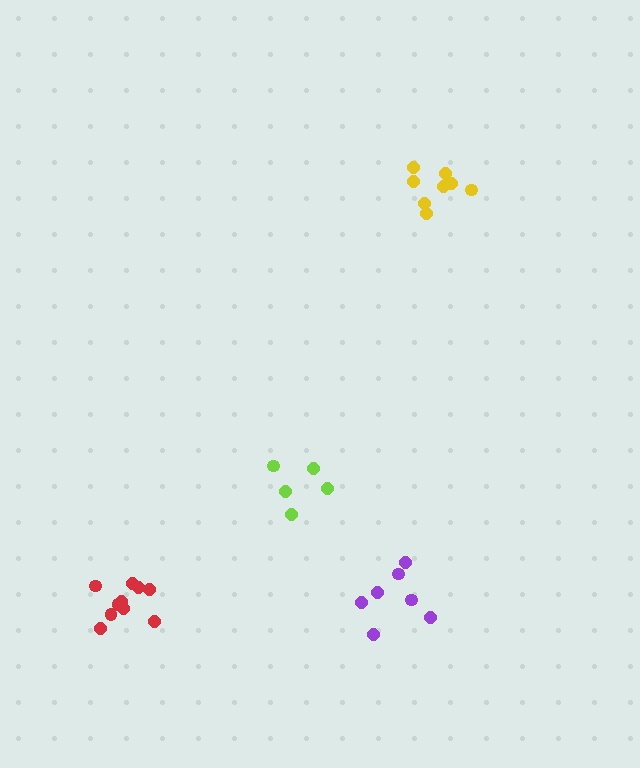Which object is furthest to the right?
The yellow cluster is rightmost.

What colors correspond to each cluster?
The clusters are colored: purple, yellow, red, lime.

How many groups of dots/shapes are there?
There are 4 groups.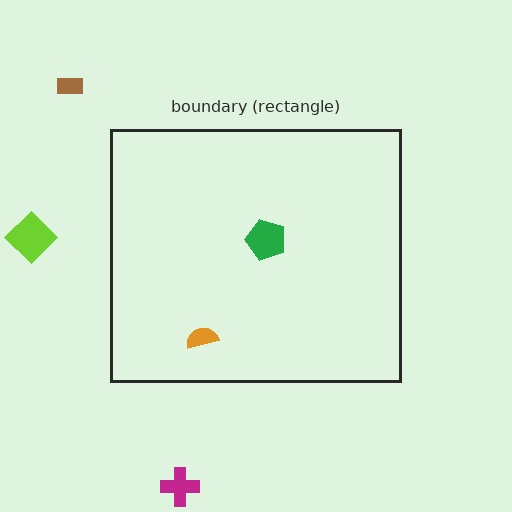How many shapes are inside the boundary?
2 inside, 3 outside.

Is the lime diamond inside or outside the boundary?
Outside.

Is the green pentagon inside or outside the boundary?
Inside.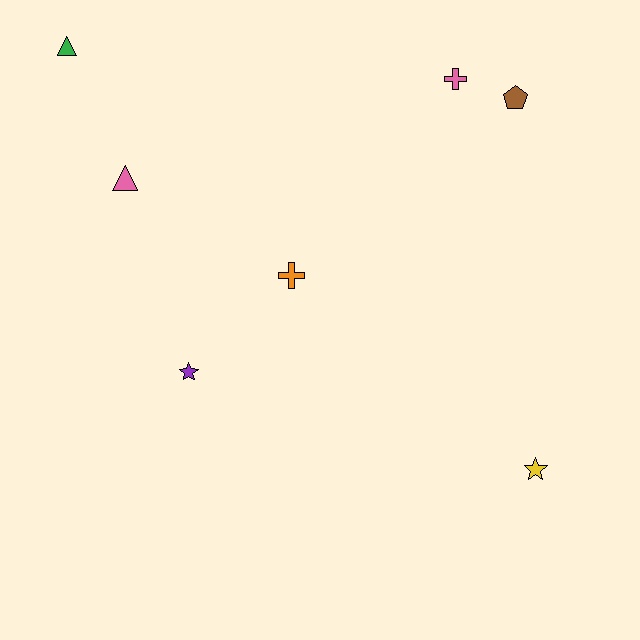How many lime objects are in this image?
There are no lime objects.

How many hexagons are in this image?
There are no hexagons.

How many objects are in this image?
There are 7 objects.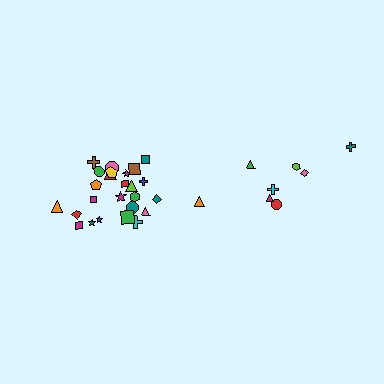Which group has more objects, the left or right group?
The left group.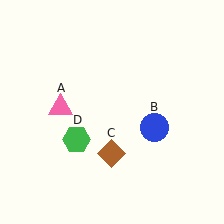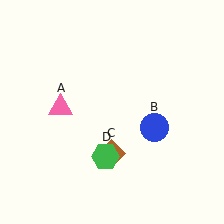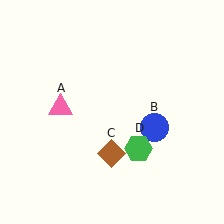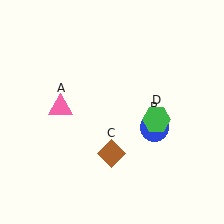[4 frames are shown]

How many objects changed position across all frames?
1 object changed position: green hexagon (object D).